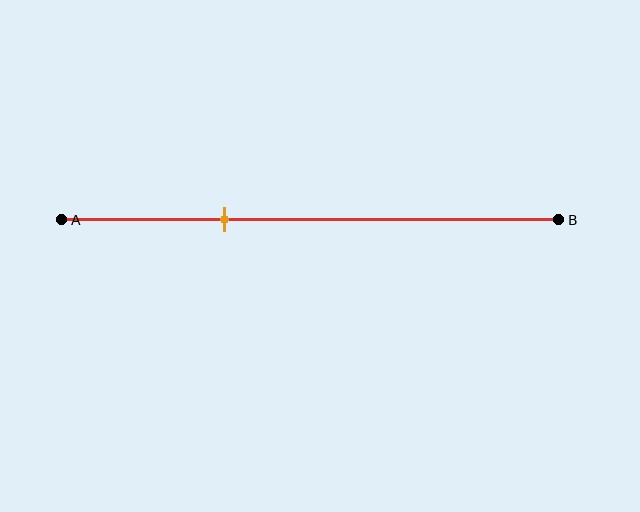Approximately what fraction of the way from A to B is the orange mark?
The orange mark is approximately 35% of the way from A to B.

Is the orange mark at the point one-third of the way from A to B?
Yes, the mark is approximately at the one-third point.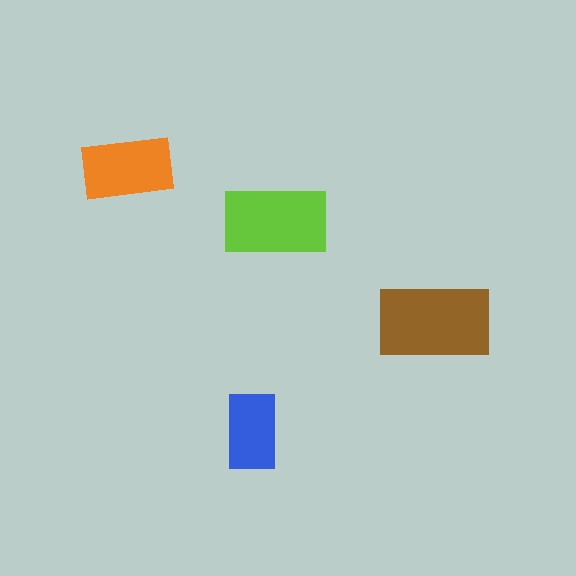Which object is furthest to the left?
The orange rectangle is leftmost.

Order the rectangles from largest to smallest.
the brown one, the lime one, the orange one, the blue one.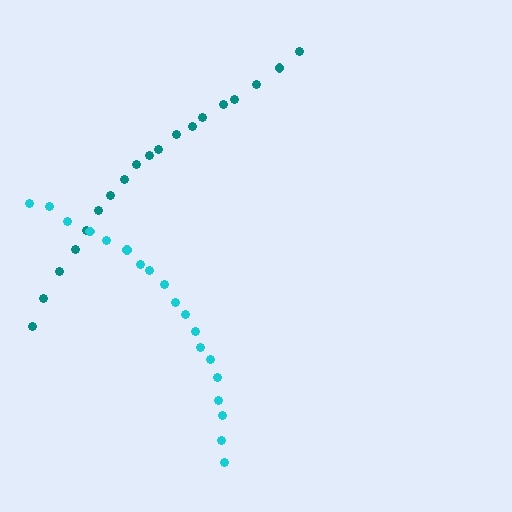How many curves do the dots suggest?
There are 2 distinct paths.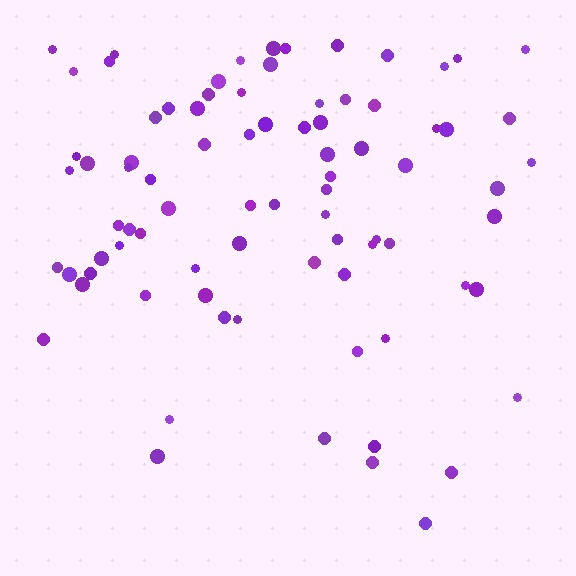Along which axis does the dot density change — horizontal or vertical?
Vertical.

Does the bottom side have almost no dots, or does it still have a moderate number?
Still a moderate number, just noticeably fewer than the top.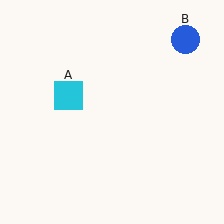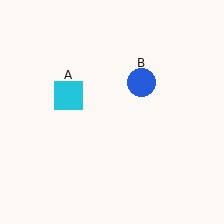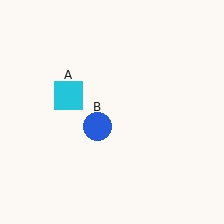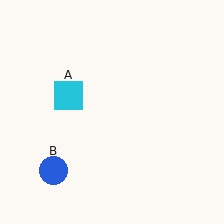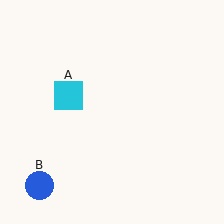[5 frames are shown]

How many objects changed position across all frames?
1 object changed position: blue circle (object B).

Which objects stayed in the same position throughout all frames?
Cyan square (object A) remained stationary.